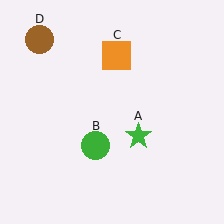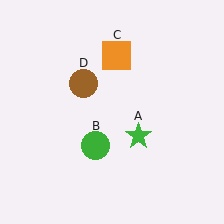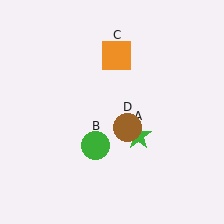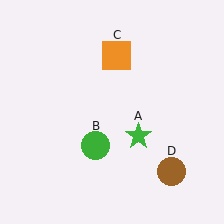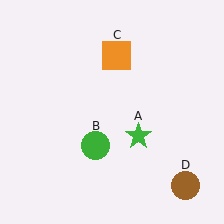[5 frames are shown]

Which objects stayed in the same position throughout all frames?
Green star (object A) and green circle (object B) and orange square (object C) remained stationary.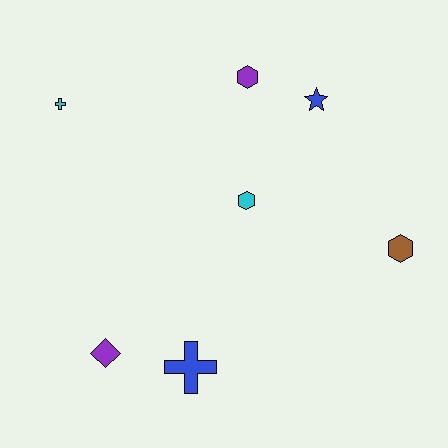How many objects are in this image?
There are 7 objects.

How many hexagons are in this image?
There are 3 hexagons.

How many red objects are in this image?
There are no red objects.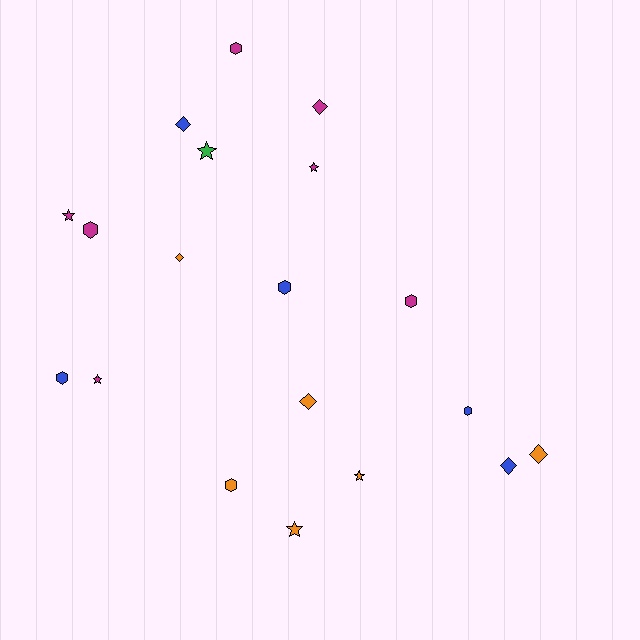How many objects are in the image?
There are 19 objects.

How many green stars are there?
There is 1 green star.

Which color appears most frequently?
Magenta, with 7 objects.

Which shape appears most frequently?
Hexagon, with 7 objects.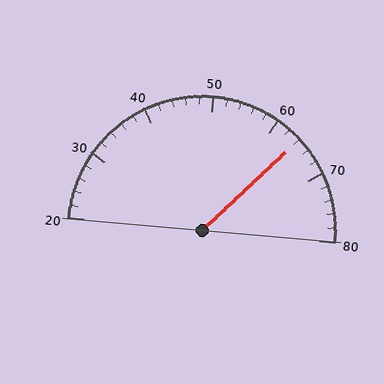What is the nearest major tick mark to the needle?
The nearest major tick mark is 60.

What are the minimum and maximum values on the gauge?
The gauge ranges from 20 to 80.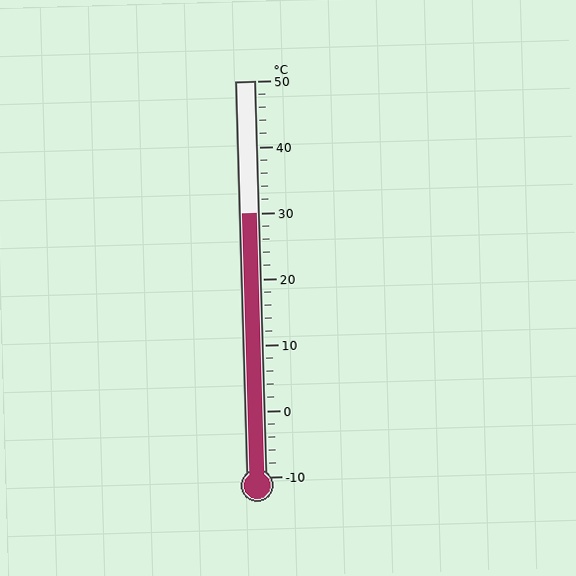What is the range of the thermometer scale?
The thermometer scale ranges from -10°C to 50°C.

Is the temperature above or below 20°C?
The temperature is above 20°C.